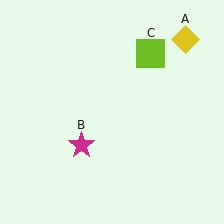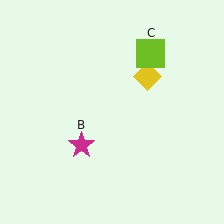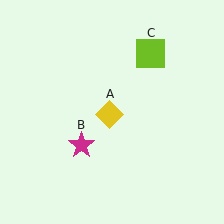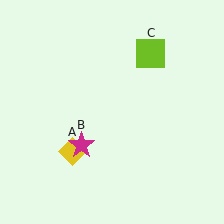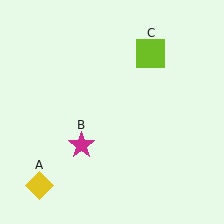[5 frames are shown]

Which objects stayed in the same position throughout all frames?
Magenta star (object B) and lime square (object C) remained stationary.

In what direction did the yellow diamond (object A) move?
The yellow diamond (object A) moved down and to the left.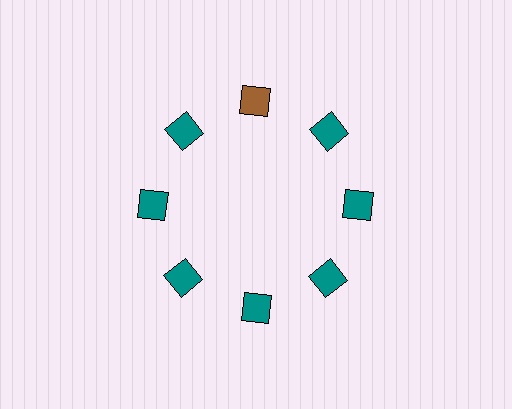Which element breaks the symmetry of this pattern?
The brown diamond at roughly the 12 o'clock position breaks the symmetry. All other shapes are teal diamonds.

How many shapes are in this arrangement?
There are 8 shapes arranged in a ring pattern.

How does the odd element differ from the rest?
It has a different color: brown instead of teal.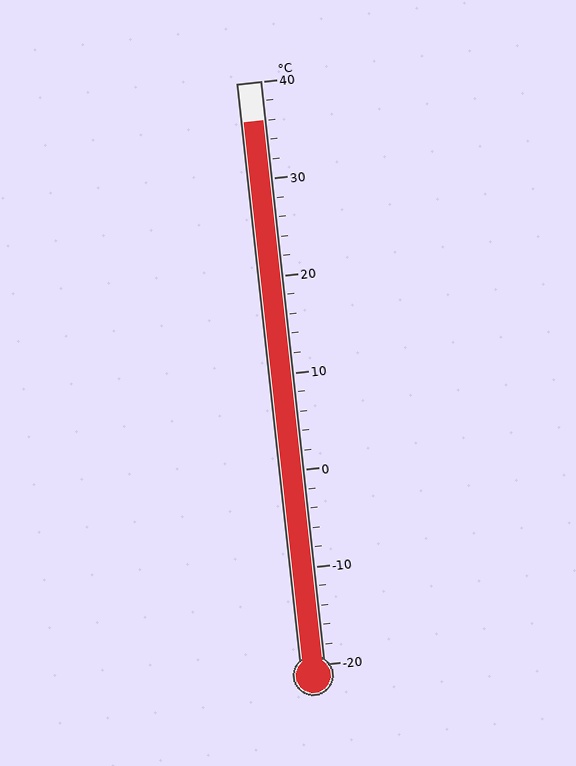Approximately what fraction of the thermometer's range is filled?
The thermometer is filled to approximately 95% of its range.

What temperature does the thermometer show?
The thermometer shows approximately 36°C.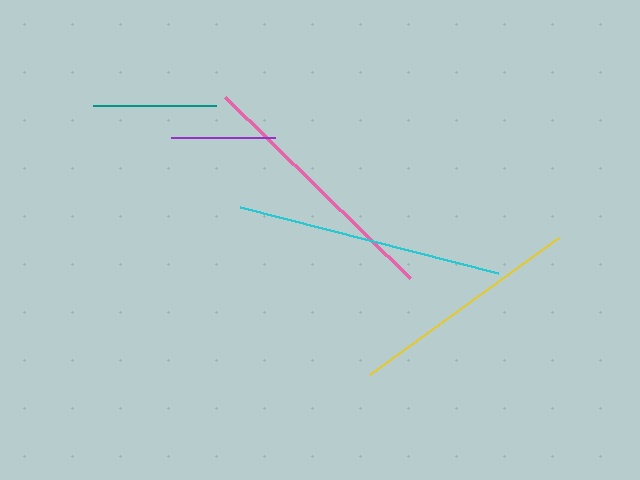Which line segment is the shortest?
The purple line is the shortest at approximately 104 pixels.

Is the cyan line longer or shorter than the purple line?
The cyan line is longer than the purple line.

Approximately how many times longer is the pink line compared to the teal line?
The pink line is approximately 2.1 times the length of the teal line.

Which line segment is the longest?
The cyan line is the longest at approximately 266 pixels.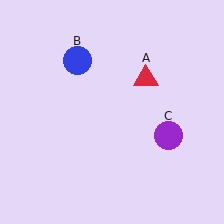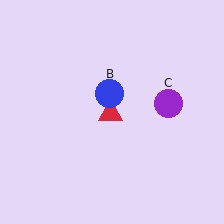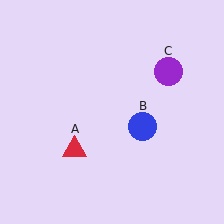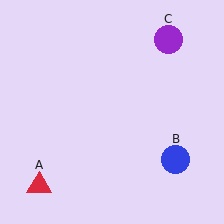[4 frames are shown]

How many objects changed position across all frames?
3 objects changed position: red triangle (object A), blue circle (object B), purple circle (object C).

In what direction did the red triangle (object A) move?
The red triangle (object A) moved down and to the left.